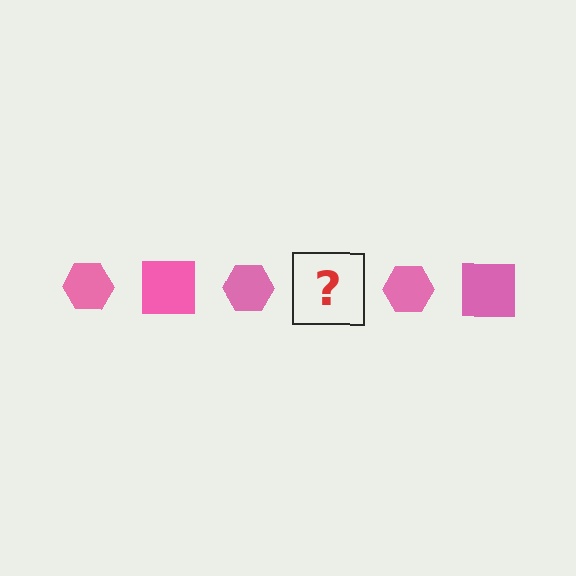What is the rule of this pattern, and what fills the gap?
The rule is that the pattern cycles through hexagon, square shapes in pink. The gap should be filled with a pink square.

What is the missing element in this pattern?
The missing element is a pink square.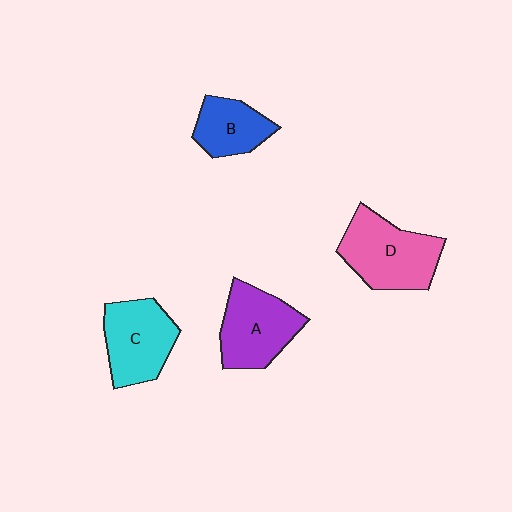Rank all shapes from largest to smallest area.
From largest to smallest: D (pink), A (purple), C (cyan), B (blue).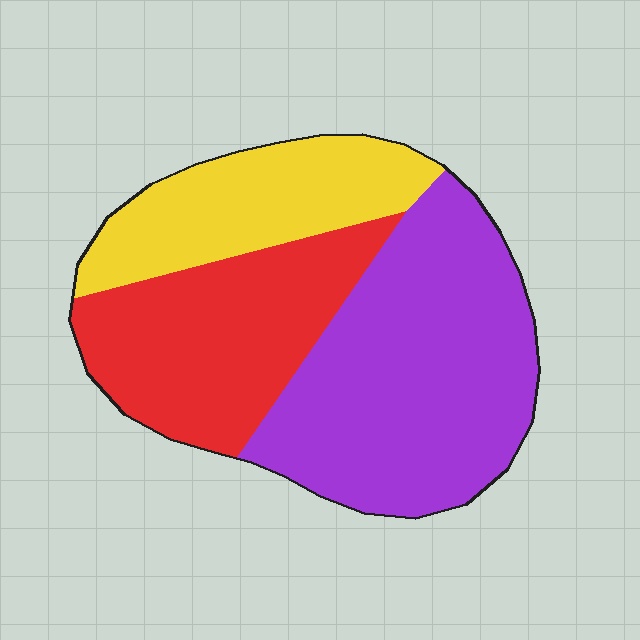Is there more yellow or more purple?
Purple.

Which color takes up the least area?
Yellow, at roughly 25%.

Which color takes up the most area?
Purple, at roughly 45%.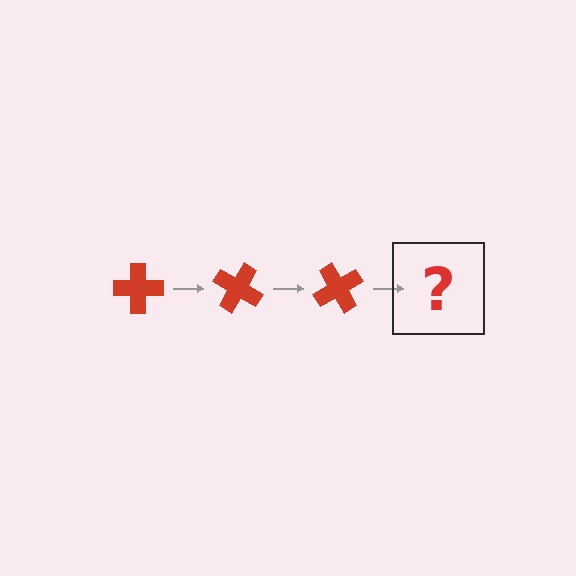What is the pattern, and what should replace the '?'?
The pattern is that the cross rotates 30 degrees each step. The '?' should be a red cross rotated 90 degrees.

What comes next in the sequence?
The next element should be a red cross rotated 90 degrees.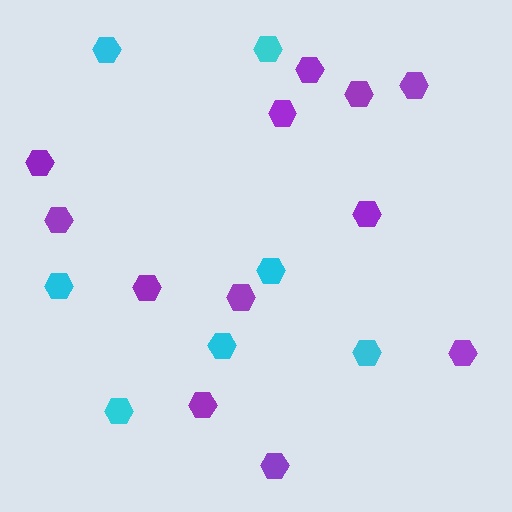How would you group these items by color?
There are 2 groups: one group of cyan hexagons (7) and one group of purple hexagons (12).